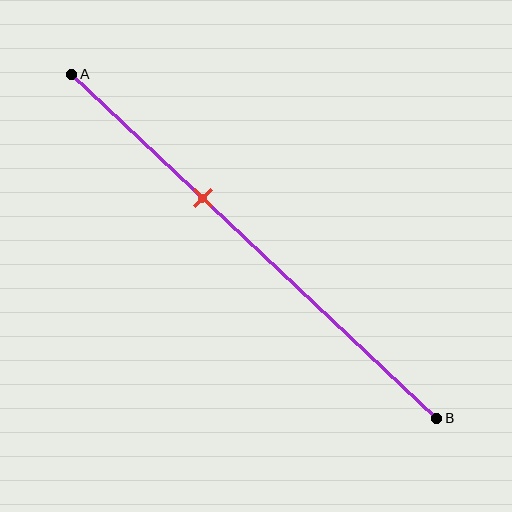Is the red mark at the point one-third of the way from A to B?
Yes, the mark is approximately at the one-third point.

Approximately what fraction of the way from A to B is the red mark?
The red mark is approximately 35% of the way from A to B.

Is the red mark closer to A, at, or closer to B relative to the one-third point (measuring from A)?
The red mark is approximately at the one-third point of segment AB.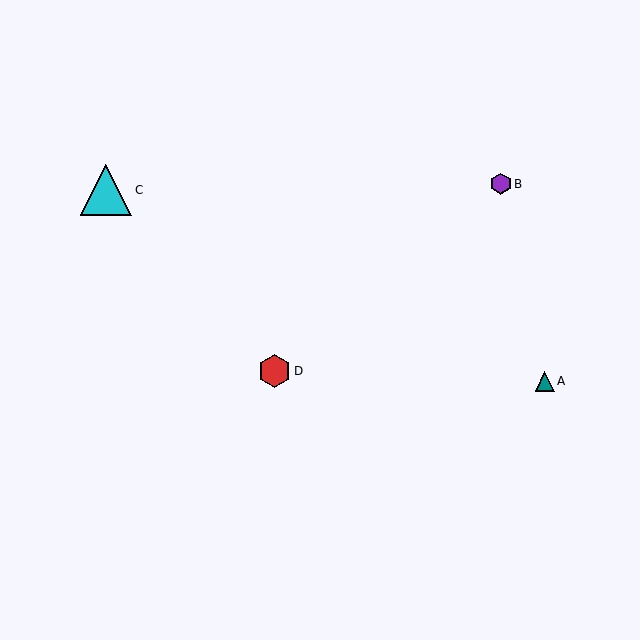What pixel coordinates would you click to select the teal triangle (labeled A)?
Click at (545, 381) to select the teal triangle A.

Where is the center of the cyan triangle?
The center of the cyan triangle is at (106, 190).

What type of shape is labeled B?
Shape B is a purple hexagon.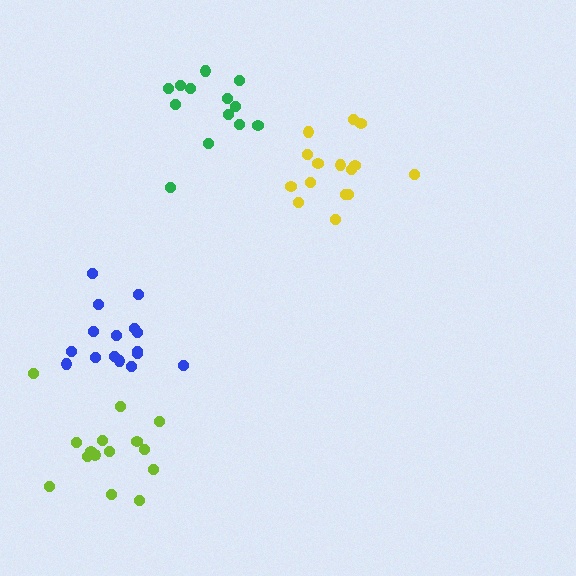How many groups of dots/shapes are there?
There are 4 groups.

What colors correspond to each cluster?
The clusters are colored: lime, green, blue, yellow.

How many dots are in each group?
Group 1: 15 dots, Group 2: 13 dots, Group 3: 16 dots, Group 4: 15 dots (59 total).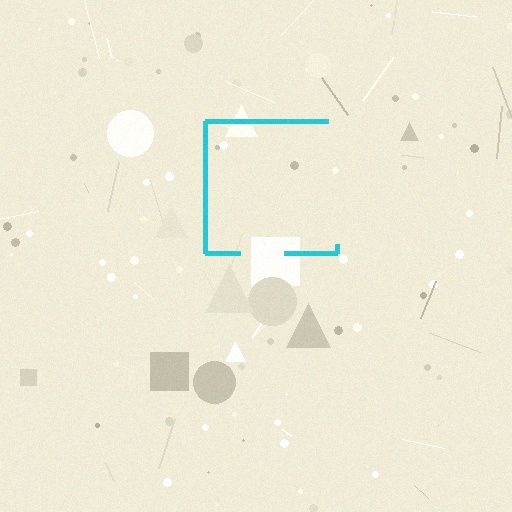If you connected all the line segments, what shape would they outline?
They would outline a square.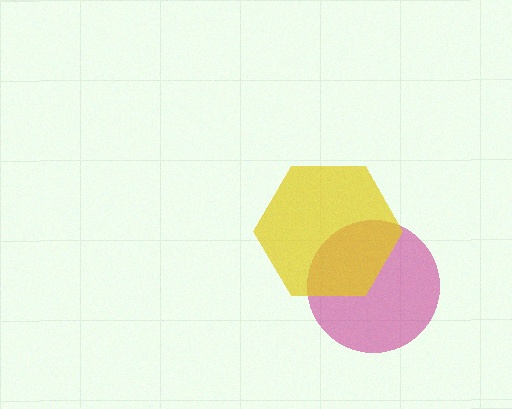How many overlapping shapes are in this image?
There are 2 overlapping shapes in the image.